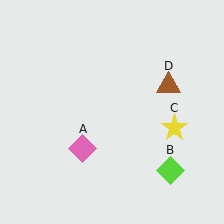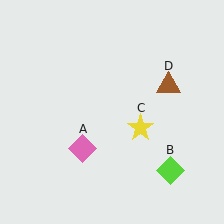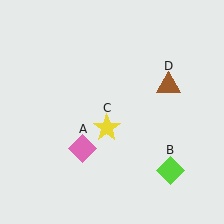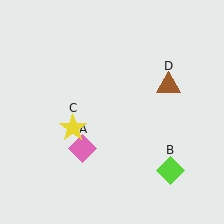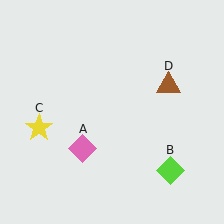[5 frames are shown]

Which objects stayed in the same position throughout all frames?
Pink diamond (object A) and lime diamond (object B) and brown triangle (object D) remained stationary.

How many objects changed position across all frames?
1 object changed position: yellow star (object C).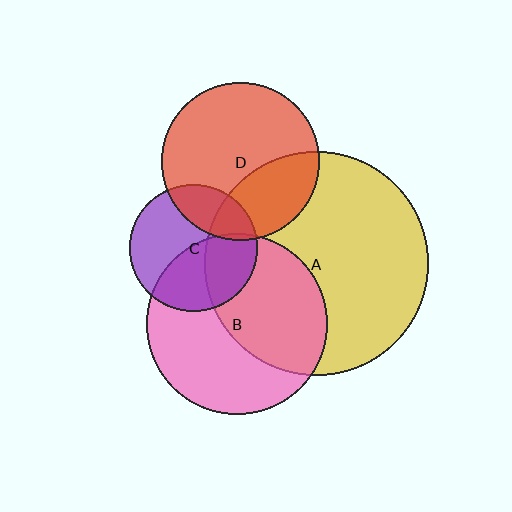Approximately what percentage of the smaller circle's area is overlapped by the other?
Approximately 45%.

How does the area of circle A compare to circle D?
Approximately 2.0 times.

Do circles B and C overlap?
Yes.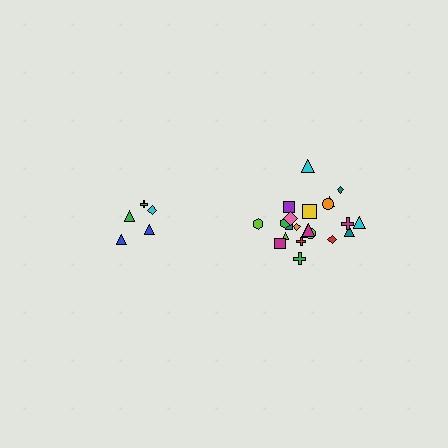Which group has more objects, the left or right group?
The right group.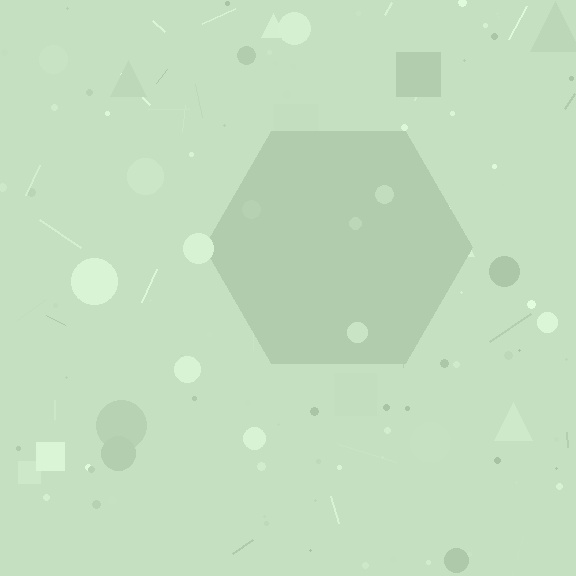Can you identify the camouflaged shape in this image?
The camouflaged shape is a hexagon.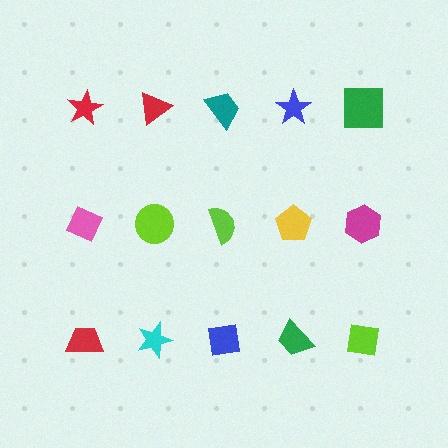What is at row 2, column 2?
A lime circle.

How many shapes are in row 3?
5 shapes.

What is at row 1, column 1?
A red star.